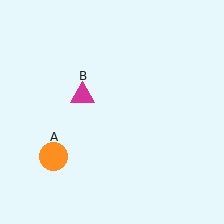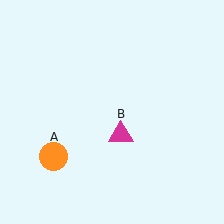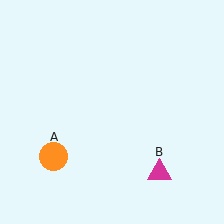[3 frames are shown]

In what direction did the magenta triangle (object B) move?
The magenta triangle (object B) moved down and to the right.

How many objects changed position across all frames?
1 object changed position: magenta triangle (object B).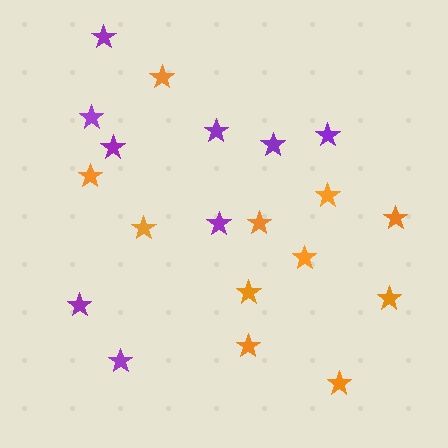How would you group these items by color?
There are 2 groups: one group of orange stars (11) and one group of purple stars (9).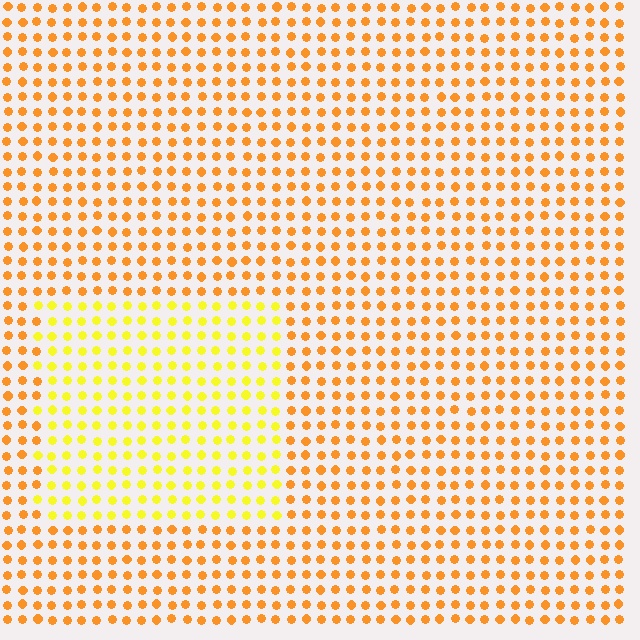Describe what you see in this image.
The image is filled with small orange elements in a uniform arrangement. A rectangle-shaped region is visible where the elements are tinted to a slightly different hue, forming a subtle color boundary.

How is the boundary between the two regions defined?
The boundary is defined purely by a slight shift in hue (about 31 degrees). Spacing, size, and orientation are identical on both sides.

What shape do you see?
I see a rectangle.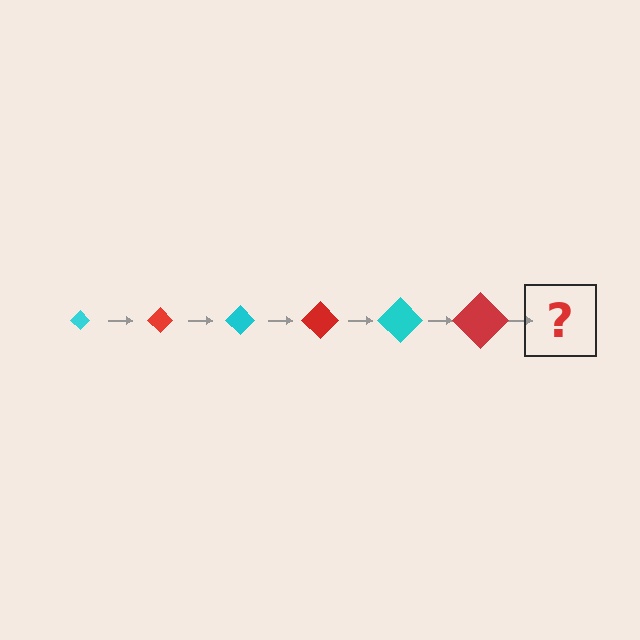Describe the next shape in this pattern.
It should be a cyan diamond, larger than the previous one.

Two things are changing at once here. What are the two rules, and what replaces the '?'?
The two rules are that the diamond grows larger each step and the color cycles through cyan and red. The '?' should be a cyan diamond, larger than the previous one.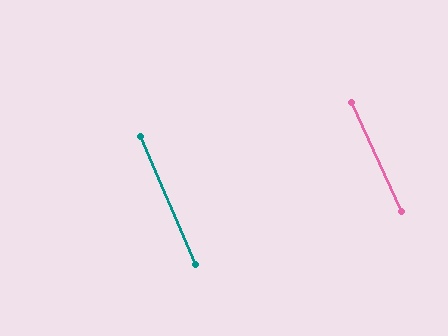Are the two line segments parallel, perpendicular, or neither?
Parallel — their directions differ by only 1.9°.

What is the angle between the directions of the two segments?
Approximately 2 degrees.